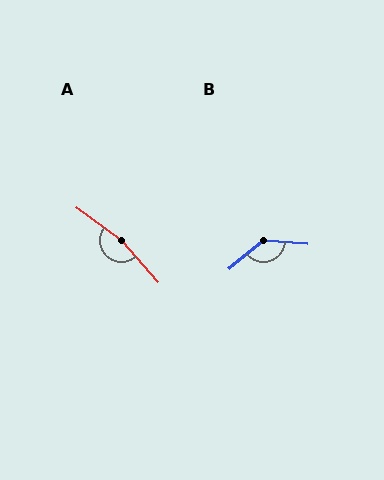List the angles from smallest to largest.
B (136°), A (168°).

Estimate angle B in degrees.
Approximately 136 degrees.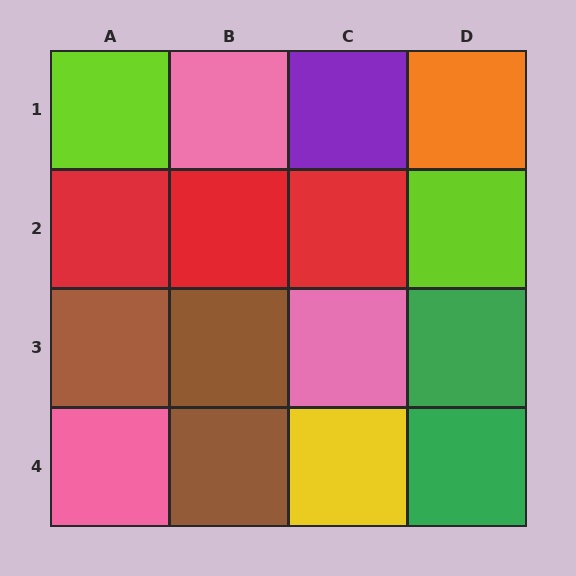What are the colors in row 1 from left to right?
Lime, pink, purple, orange.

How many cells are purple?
1 cell is purple.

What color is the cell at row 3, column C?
Pink.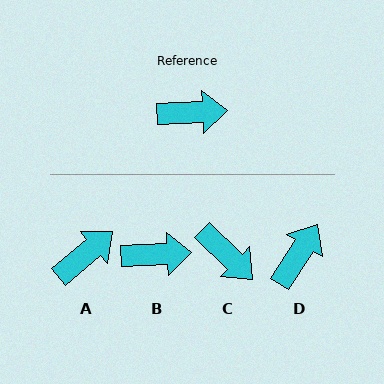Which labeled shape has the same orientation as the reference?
B.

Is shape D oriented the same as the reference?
No, it is off by about 55 degrees.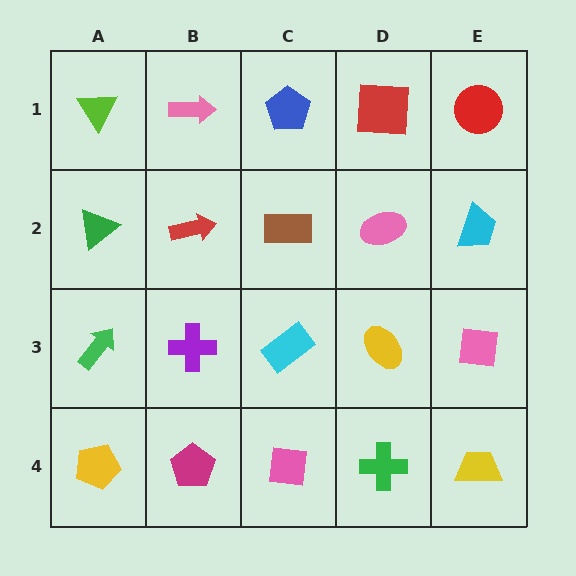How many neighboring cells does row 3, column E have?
3.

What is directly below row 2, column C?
A cyan rectangle.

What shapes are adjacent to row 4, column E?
A pink square (row 3, column E), a green cross (row 4, column D).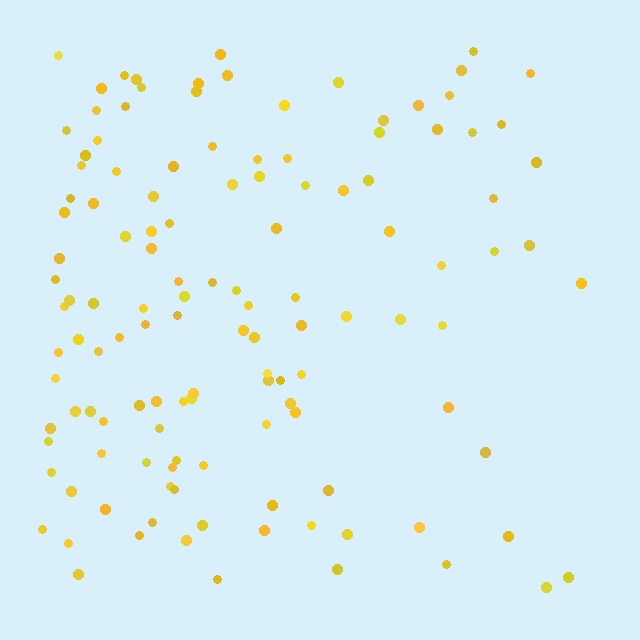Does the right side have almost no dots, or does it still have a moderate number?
Still a moderate number, just noticeably fewer than the left.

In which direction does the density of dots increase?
From right to left, with the left side densest.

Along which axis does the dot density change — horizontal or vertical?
Horizontal.